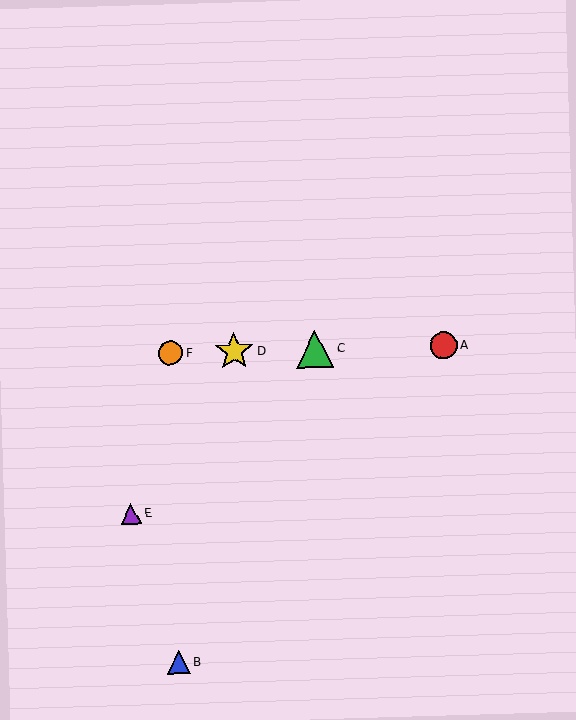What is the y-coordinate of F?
Object F is at y≈353.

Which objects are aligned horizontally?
Objects A, C, D, F are aligned horizontally.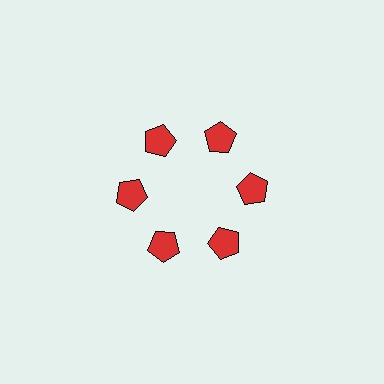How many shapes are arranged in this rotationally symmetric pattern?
There are 6 shapes, arranged in 6 groups of 1.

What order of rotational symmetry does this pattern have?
This pattern has 6-fold rotational symmetry.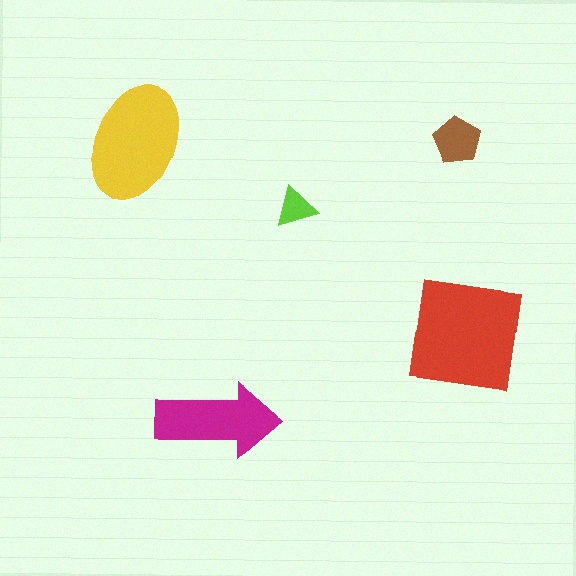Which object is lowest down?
The magenta arrow is bottommost.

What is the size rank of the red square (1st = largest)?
1st.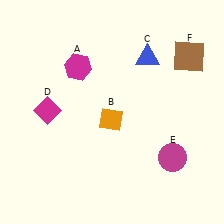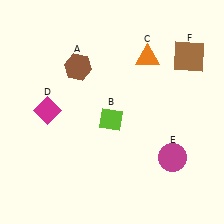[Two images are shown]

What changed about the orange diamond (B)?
In Image 1, B is orange. In Image 2, it changed to lime.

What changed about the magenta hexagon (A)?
In Image 1, A is magenta. In Image 2, it changed to brown.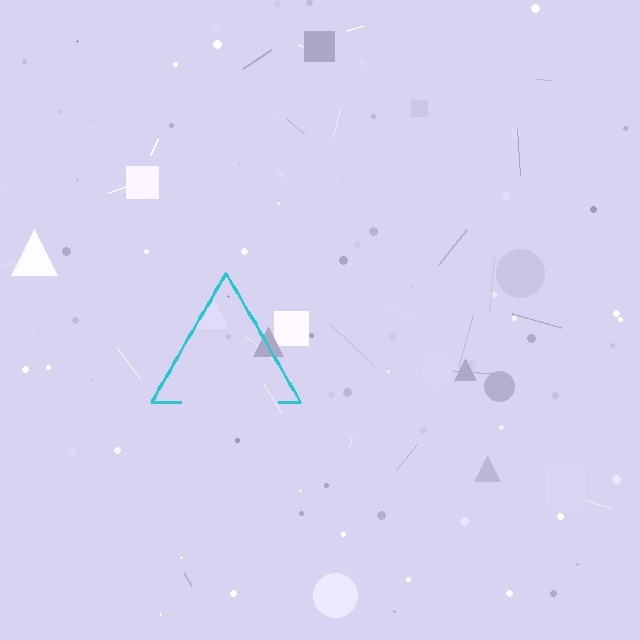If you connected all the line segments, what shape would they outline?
They would outline a triangle.